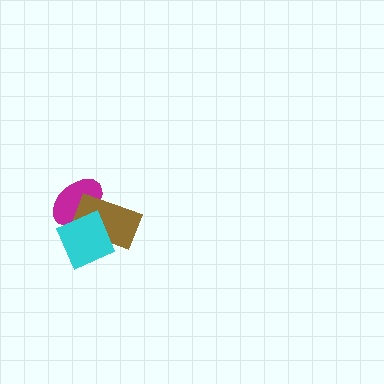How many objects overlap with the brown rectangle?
2 objects overlap with the brown rectangle.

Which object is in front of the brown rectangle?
The cyan diamond is in front of the brown rectangle.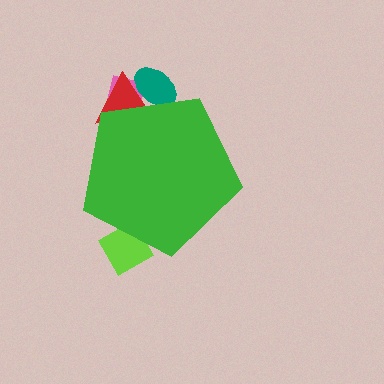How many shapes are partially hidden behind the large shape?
4 shapes are partially hidden.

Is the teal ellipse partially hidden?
Yes, the teal ellipse is partially hidden behind the green pentagon.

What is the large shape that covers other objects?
A green pentagon.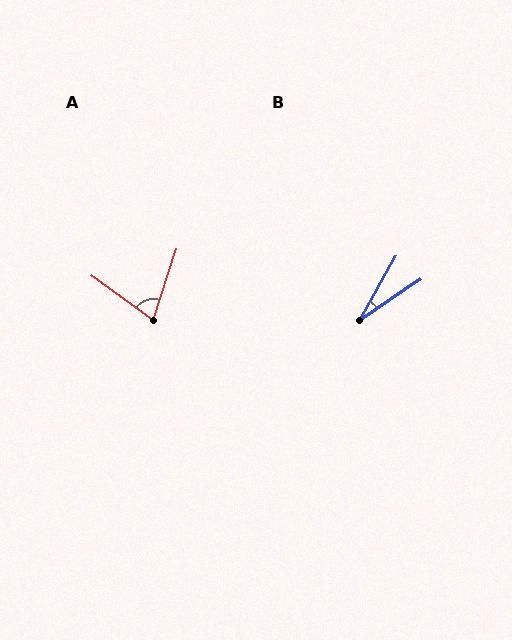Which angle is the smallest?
B, at approximately 27 degrees.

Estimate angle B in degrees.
Approximately 27 degrees.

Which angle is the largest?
A, at approximately 72 degrees.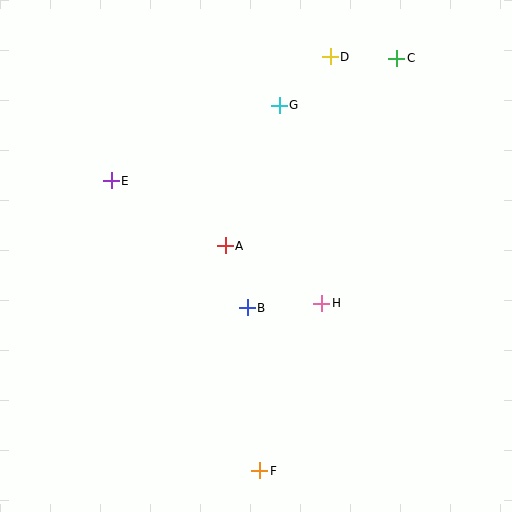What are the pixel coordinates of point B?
Point B is at (247, 308).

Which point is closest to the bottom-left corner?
Point F is closest to the bottom-left corner.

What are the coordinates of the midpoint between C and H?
The midpoint between C and H is at (359, 181).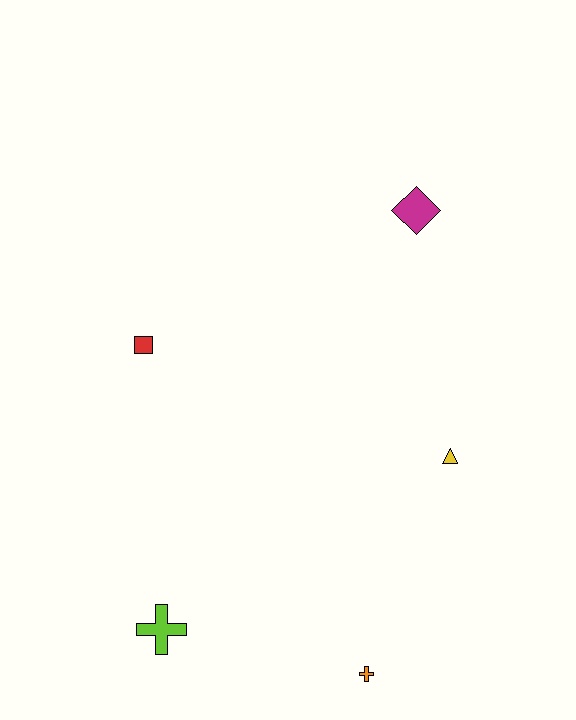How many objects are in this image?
There are 5 objects.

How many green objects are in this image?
There are no green objects.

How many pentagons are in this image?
There are no pentagons.